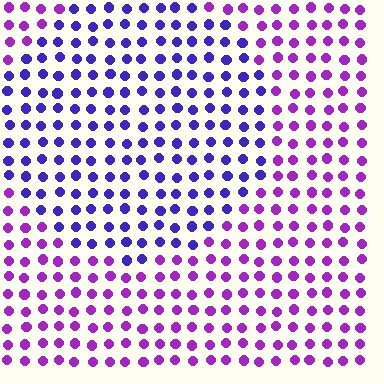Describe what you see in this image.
The image is filled with small purple elements in a uniform arrangement. A circle-shaped region is visible where the elements are tinted to a slightly different hue, forming a subtle color boundary.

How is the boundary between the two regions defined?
The boundary is defined purely by a slight shift in hue (about 38 degrees). Spacing, size, and orientation are identical on both sides.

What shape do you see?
I see a circle.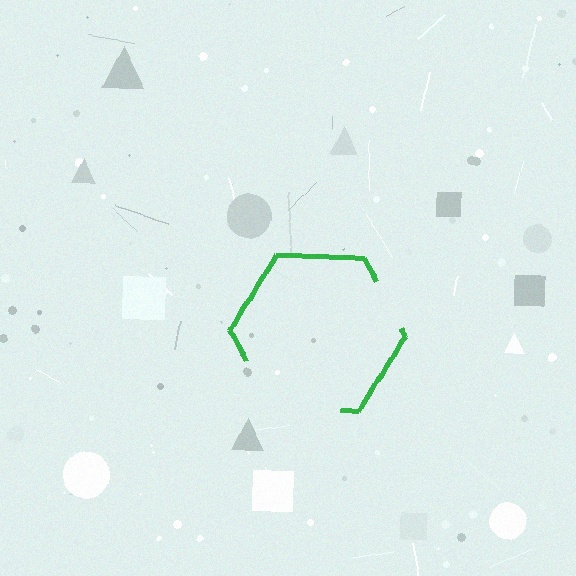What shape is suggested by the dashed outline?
The dashed outline suggests a hexagon.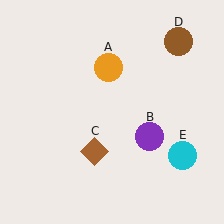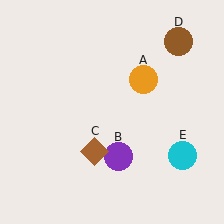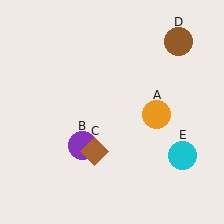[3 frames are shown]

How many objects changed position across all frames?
2 objects changed position: orange circle (object A), purple circle (object B).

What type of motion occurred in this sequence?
The orange circle (object A), purple circle (object B) rotated clockwise around the center of the scene.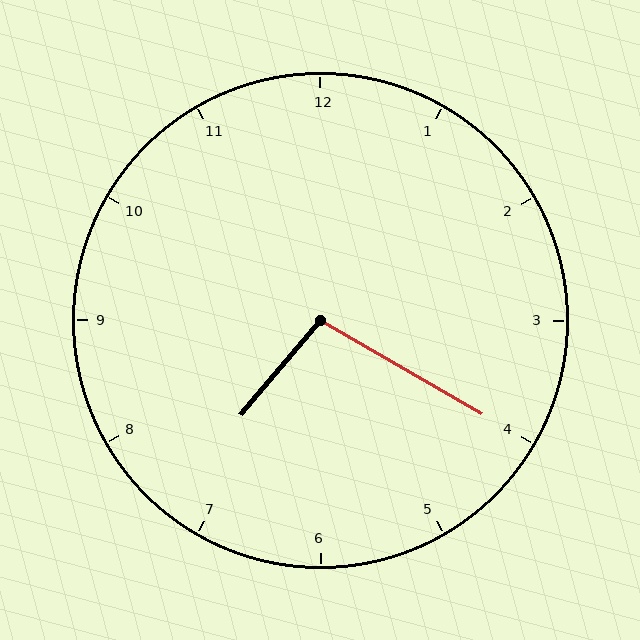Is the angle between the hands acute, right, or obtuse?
It is obtuse.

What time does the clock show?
7:20.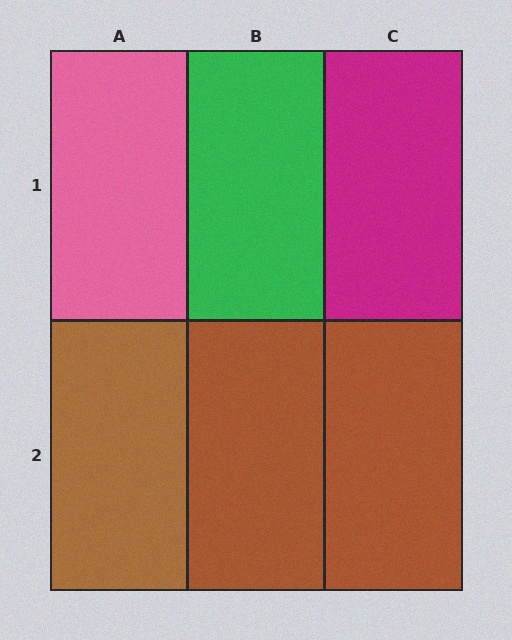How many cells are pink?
1 cell is pink.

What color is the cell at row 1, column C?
Magenta.